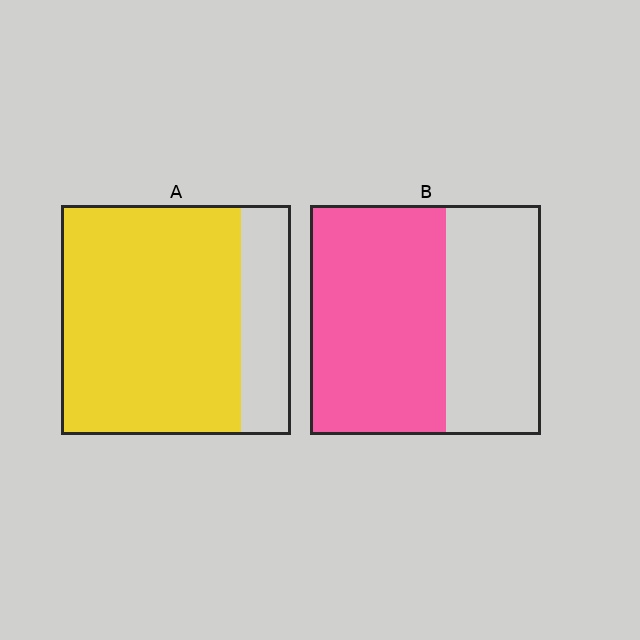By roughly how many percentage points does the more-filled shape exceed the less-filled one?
By roughly 20 percentage points (A over B).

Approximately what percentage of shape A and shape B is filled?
A is approximately 80% and B is approximately 60%.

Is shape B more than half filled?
Yes.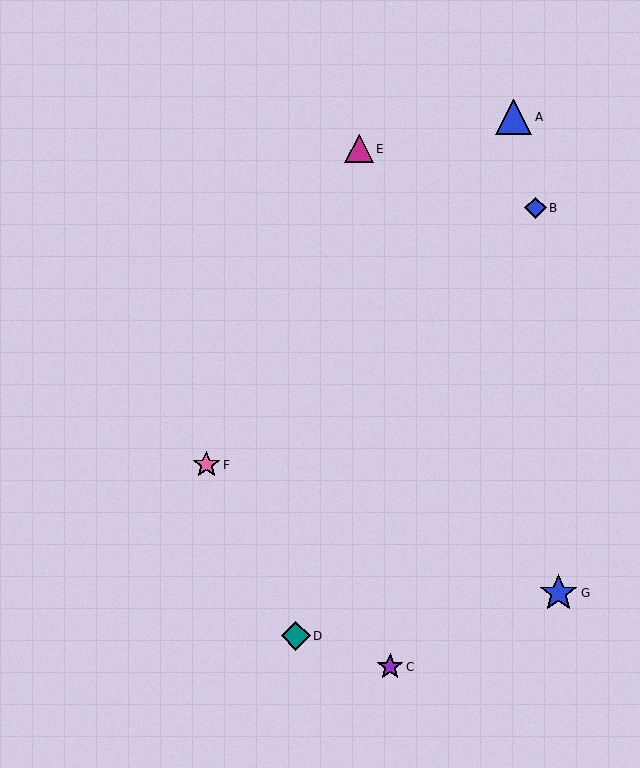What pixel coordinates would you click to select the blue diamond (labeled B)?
Click at (536, 208) to select the blue diamond B.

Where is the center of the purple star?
The center of the purple star is at (390, 667).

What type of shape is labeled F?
Shape F is a pink star.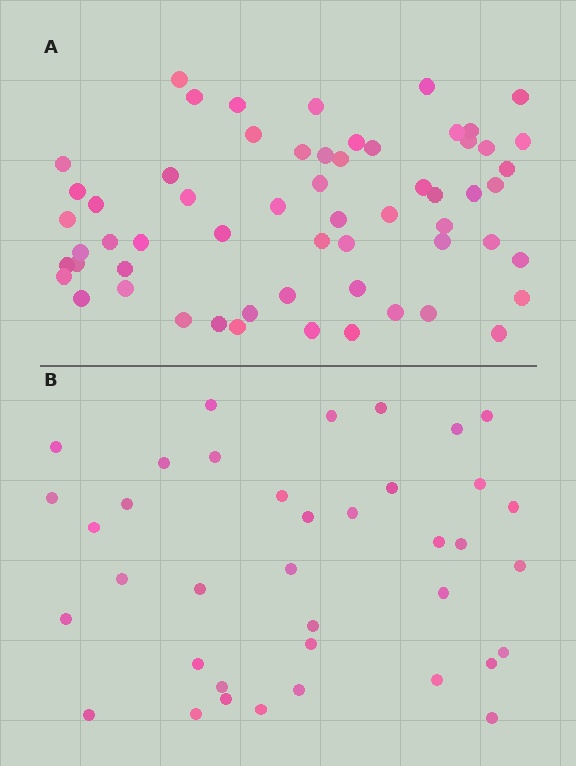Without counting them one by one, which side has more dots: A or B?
Region A (the top region) has more dots.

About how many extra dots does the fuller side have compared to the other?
Region A has approximately 20 more dots than region B.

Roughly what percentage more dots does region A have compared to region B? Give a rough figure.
About 60% more.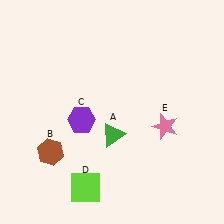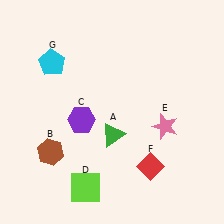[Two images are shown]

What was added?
A red diamond (F), a cyan pentagon (G) were added in Image 2.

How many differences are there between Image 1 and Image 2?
There are 2 differences between the two images.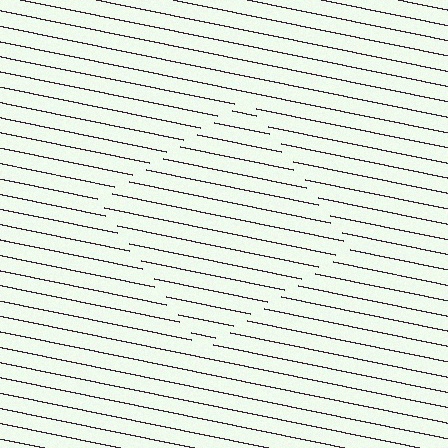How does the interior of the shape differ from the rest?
The interior of the shape contains the same grating, shifted by half a period — the contour is defined by the phase discontinuity where line-ends from the inner and outer gratings abut.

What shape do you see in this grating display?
An illusory square. The interior of the shape contains the same grating, shifted by half a period — the contour is defined by the phase discontinuity where line-ends from the inner and outer gratings abut.